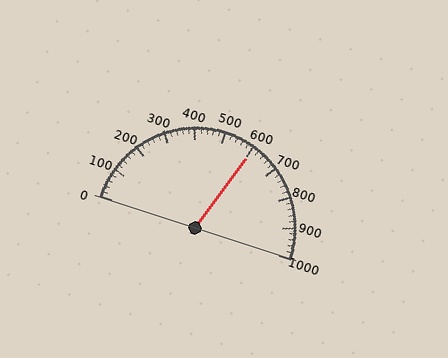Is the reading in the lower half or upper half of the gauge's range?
The reading is in the upper half of the range (0 to 1000).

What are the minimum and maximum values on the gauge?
The gauge ranges from 0 to 1000.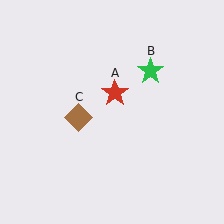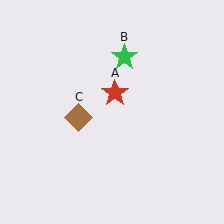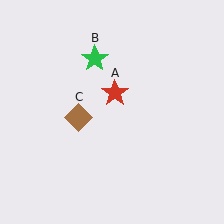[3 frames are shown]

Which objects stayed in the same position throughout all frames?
Red star (object A) and brown diamond (object C) remained stationary.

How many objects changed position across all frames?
1 object changed position: green star (object B).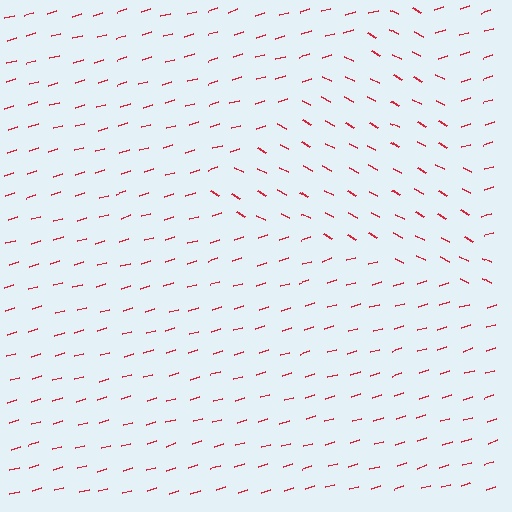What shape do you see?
I see a triangle.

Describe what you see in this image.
The image is filled with small red line segments. A triangle region in the image has lines oriented differently from the surrounding lines, creating a visible texture boundary.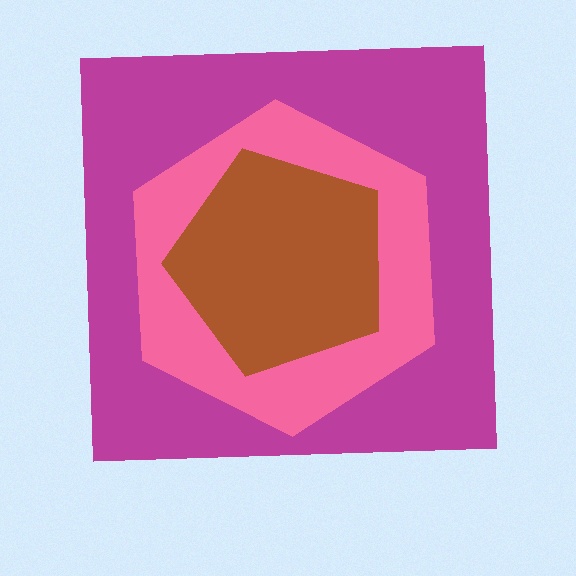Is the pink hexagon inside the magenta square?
Yes.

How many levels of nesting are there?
3.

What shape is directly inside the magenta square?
The pink hexagon.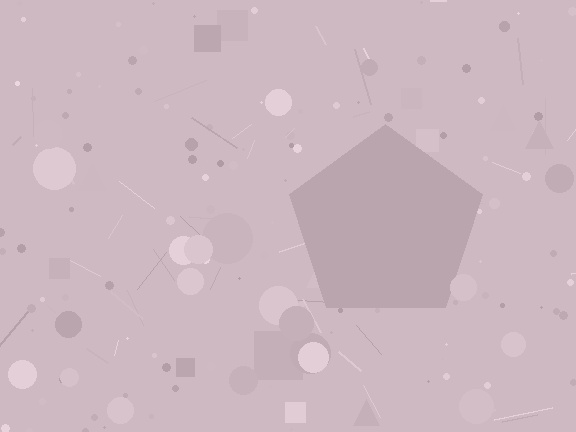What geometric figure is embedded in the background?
A pentagon is embedded in the background.